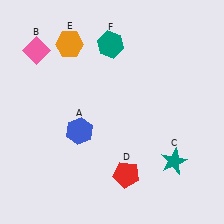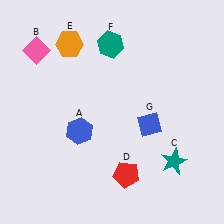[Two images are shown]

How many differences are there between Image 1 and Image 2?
There is 1 difference between the two images.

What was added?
A blue diamond (G) was added in Image 2.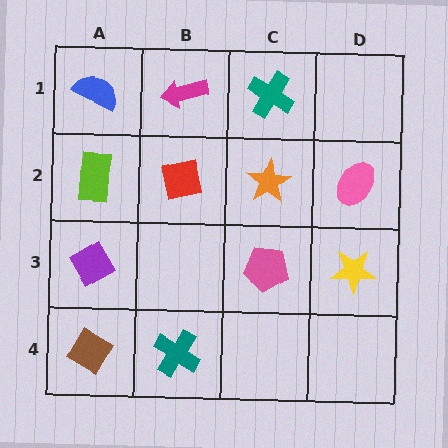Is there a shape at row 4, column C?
No, that cell is empty.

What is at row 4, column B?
A teal cross.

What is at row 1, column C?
A teal cross.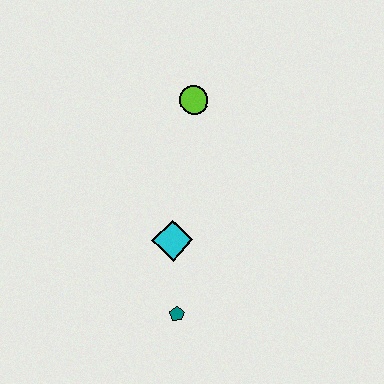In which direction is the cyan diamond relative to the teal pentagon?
The cyan diamond is above the teal pentagon.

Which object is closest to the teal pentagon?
The cyan diamond is closest to the teal pentagon.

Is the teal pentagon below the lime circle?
Yes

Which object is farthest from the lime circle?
The teal pentagon is farthest from the lime circle.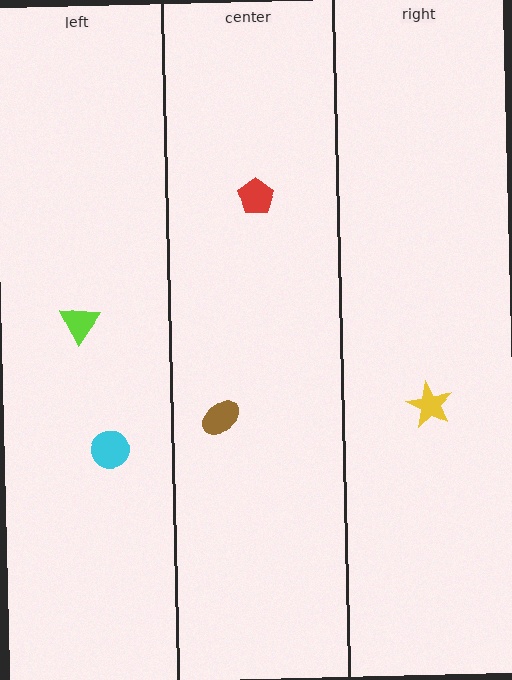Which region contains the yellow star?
The right region.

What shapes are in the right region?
The yellow star.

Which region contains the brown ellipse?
The center region.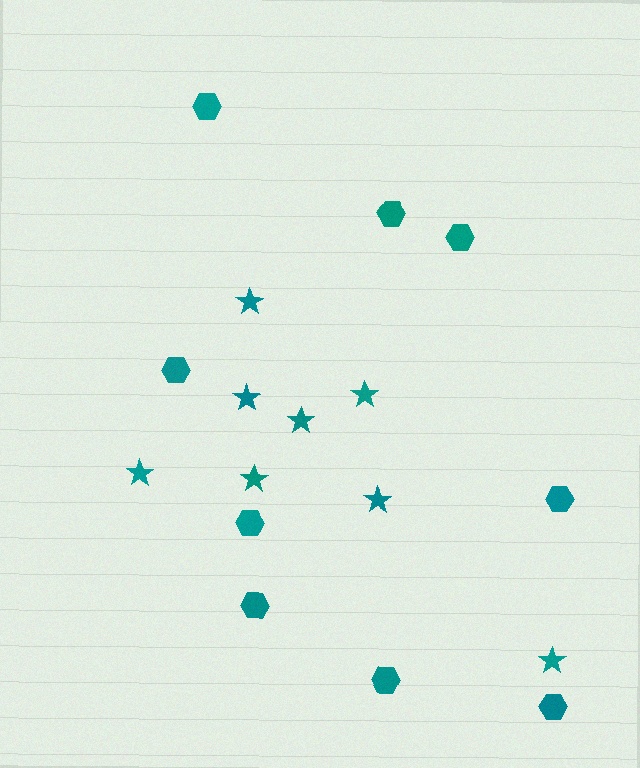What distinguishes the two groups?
There are 2 groups: one group of hexagons (9) and one group of stars (8).